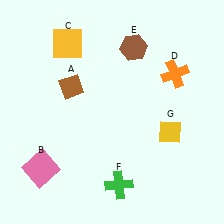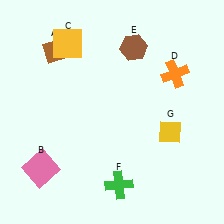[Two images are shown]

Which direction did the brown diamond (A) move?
The brown diamond (A) moved up.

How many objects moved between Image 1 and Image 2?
1 object moved between the two images.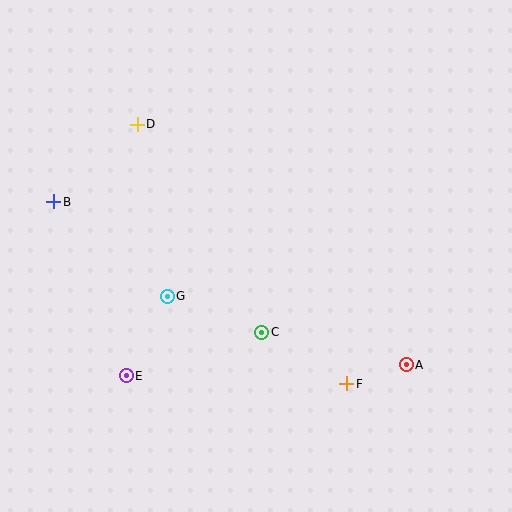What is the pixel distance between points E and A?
The distance between E and A is 280 pixels.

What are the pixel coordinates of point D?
Point D is at (137, 124).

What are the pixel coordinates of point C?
Point C is at (262, 332).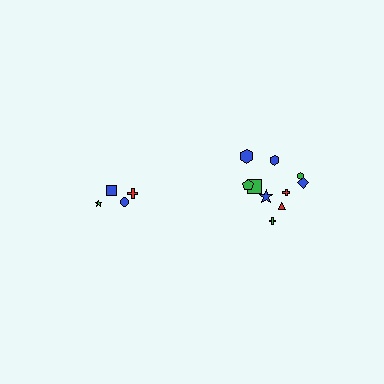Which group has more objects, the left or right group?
The right group.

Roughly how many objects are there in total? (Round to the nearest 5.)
Roughly 15 objects in total.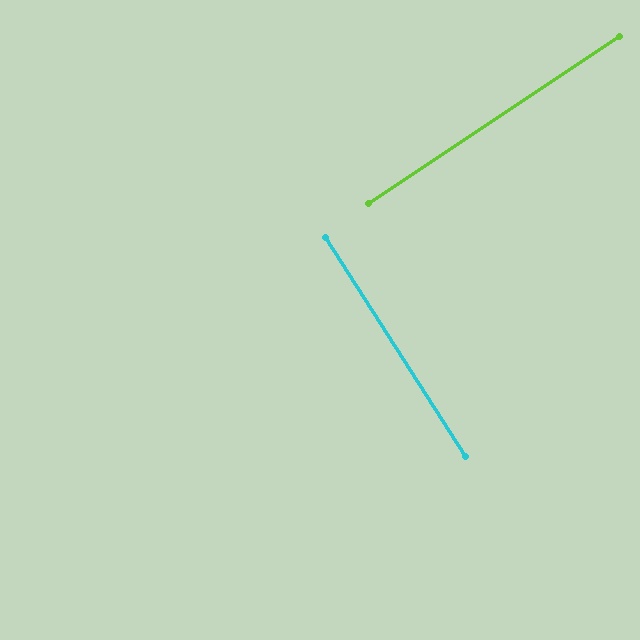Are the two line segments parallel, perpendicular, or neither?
Perpendicular — they meet at approximately 89°.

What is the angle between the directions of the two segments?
Approximately 89 degrees.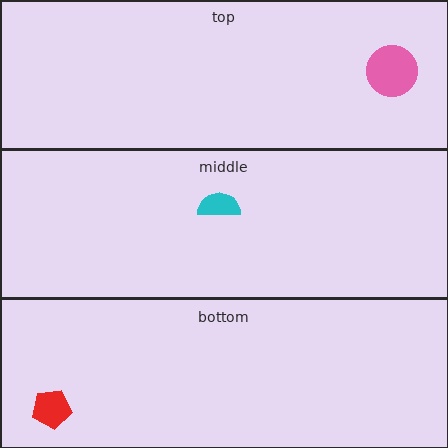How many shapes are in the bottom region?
1.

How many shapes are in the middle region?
1.